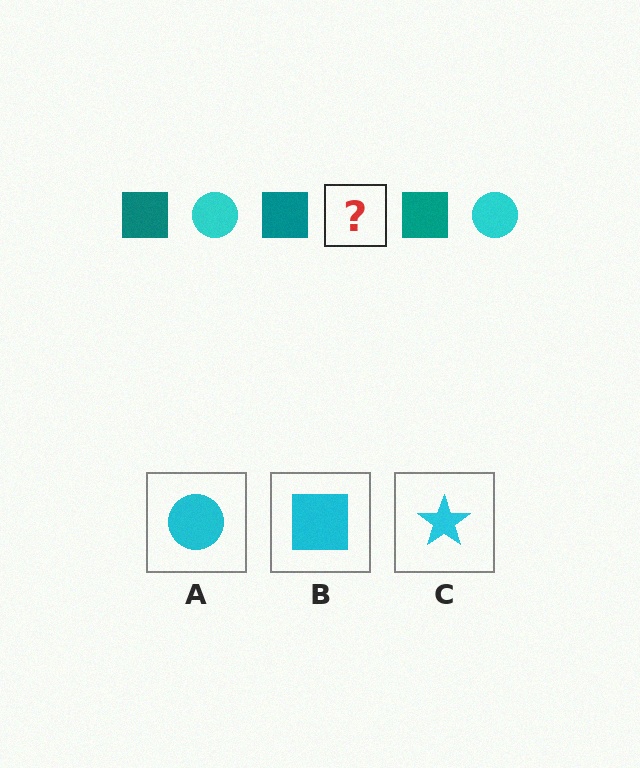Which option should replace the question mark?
Option A.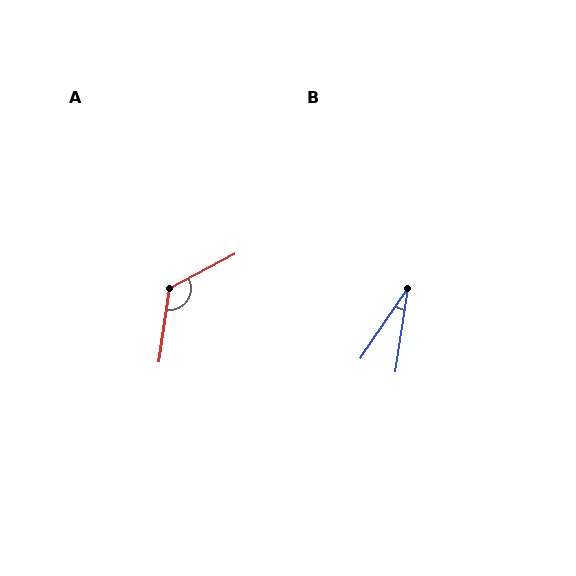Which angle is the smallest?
B, at approximately 25 degrees.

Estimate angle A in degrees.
Approximately 125 degrees.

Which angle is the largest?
A, at approximately 125 degrees.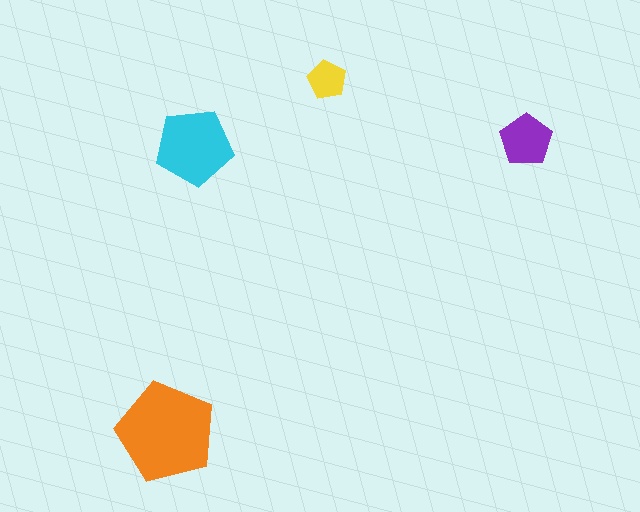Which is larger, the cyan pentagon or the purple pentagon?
The cyan one.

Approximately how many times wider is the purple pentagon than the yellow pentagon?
About 1.5 times wider.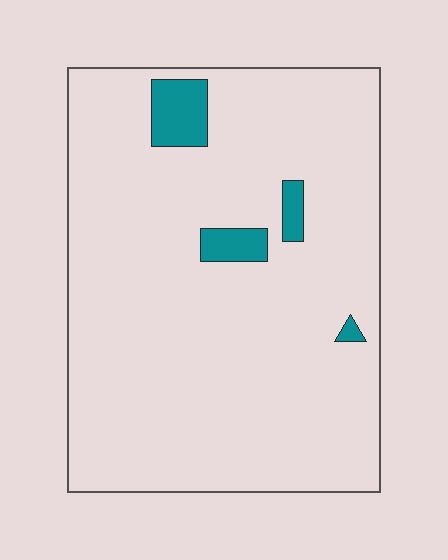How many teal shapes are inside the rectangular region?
4.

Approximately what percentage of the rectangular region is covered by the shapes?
Approximately 5%.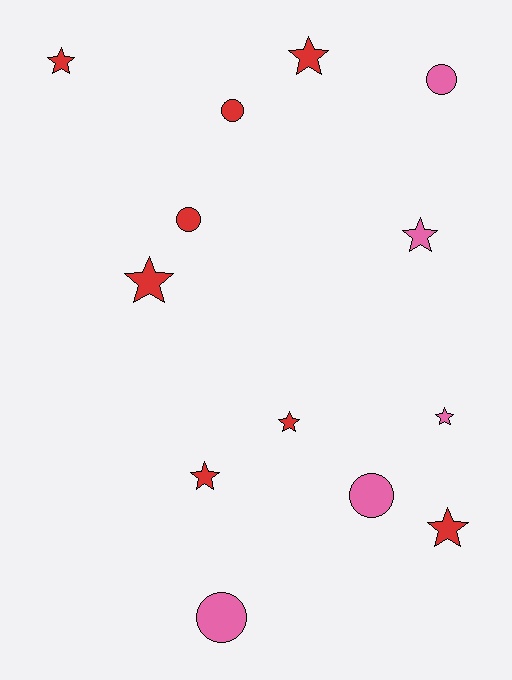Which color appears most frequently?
Red, with 8 objects.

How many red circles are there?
There are 2 red circles.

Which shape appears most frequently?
Star, with 8 objects.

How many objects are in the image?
There are 13 objects.